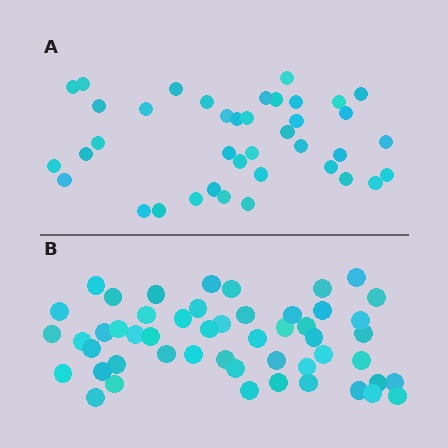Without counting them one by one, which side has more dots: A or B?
Region B (the bottom region) has more dots.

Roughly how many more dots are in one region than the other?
Region B has roughly 12 or so more dots than region A.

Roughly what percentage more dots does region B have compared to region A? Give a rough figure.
About 30% more.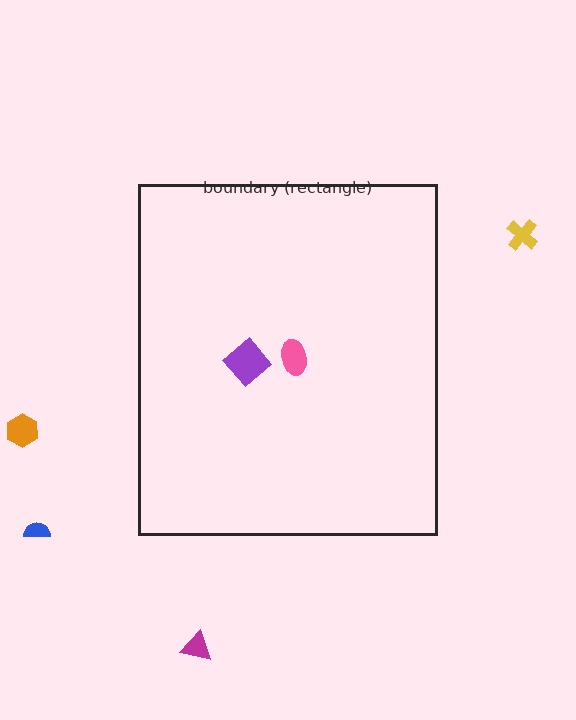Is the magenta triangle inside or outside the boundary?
Outside.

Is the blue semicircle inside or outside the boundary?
Outside.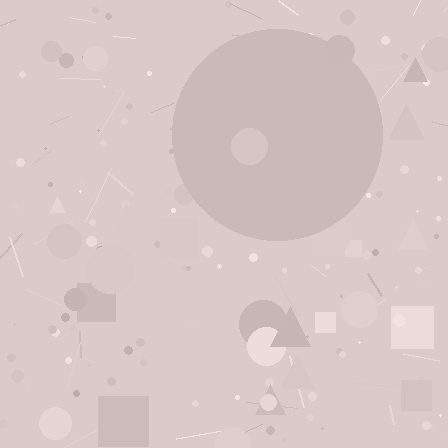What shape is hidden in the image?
A circle is hidden in the image.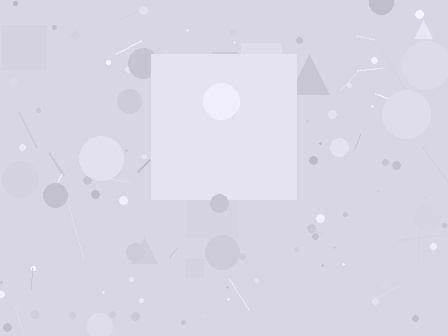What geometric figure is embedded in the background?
A square is embedded in the background.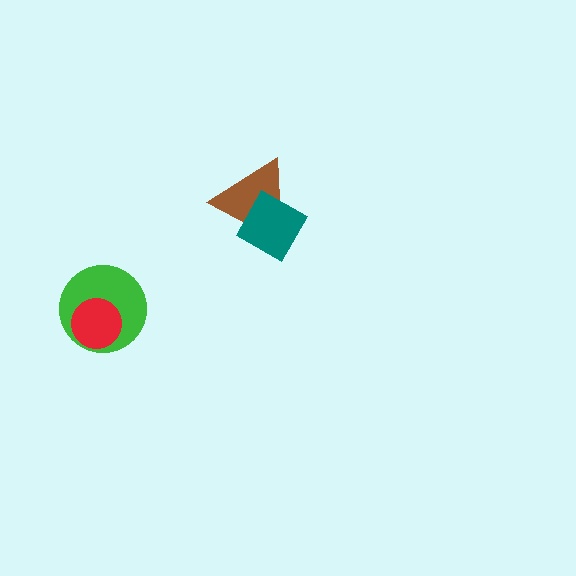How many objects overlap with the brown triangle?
1 object overlaps with the brown triangle.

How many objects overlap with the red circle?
1 object overlaps with the red circle.